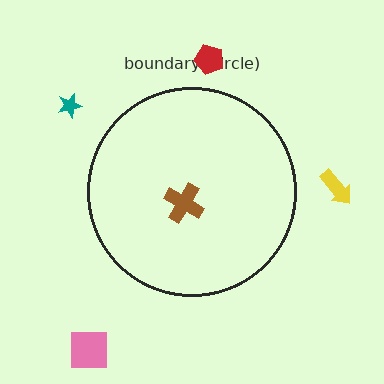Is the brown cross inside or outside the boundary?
Inside.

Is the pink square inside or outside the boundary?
Outside.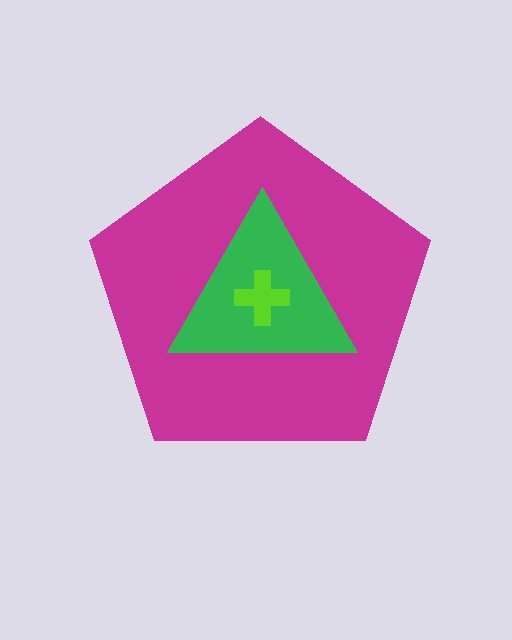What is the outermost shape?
The magenta pentagon.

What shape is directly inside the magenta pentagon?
The green triangle.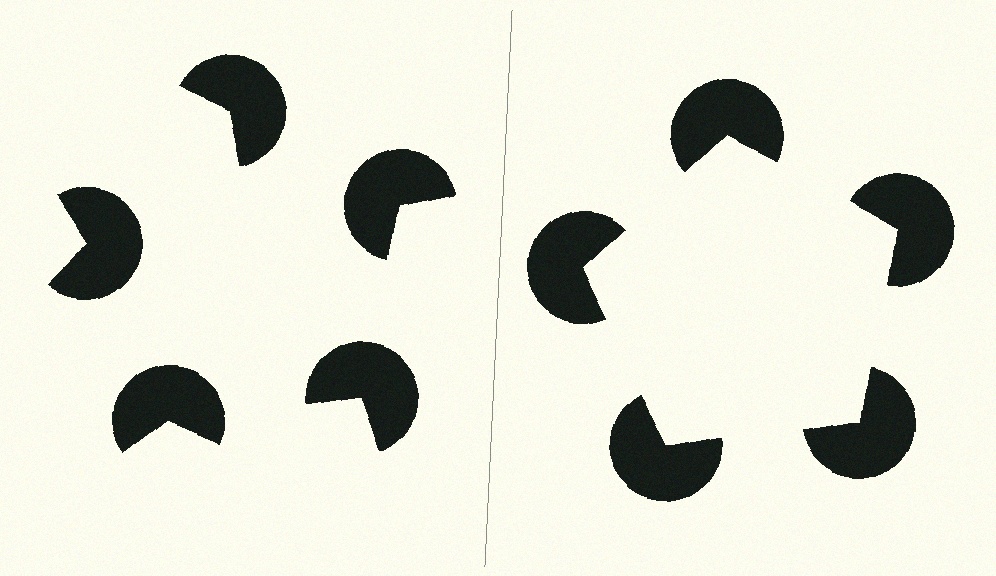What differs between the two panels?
The pac-man discs are positioned identically on both sides; only the wedge orientations differ. On the right they align to a pentagon; on the left they are misaligned.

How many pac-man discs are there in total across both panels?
10 — 5 on each side.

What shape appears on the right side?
An illusory pentagon.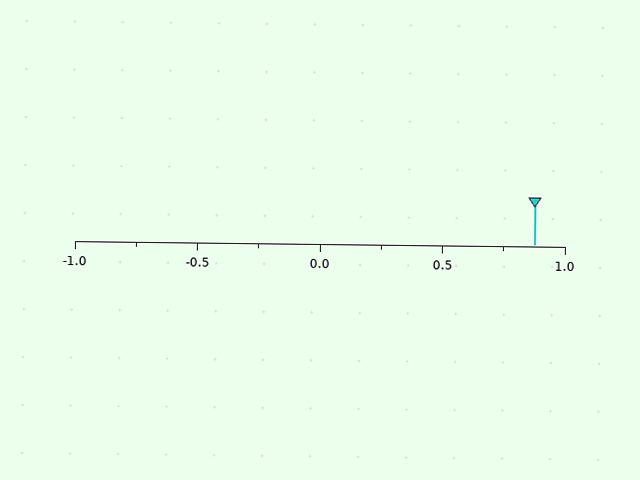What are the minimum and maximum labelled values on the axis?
The axis runs from -1.0 to 1.0.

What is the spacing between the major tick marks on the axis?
The major ticks are spaced 0.5 apart.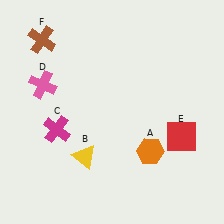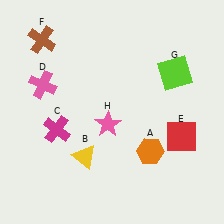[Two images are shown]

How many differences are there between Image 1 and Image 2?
There are 2 differences between the two images.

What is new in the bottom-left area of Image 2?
A pink star (H) was added in the bottom-left area of Image 2.